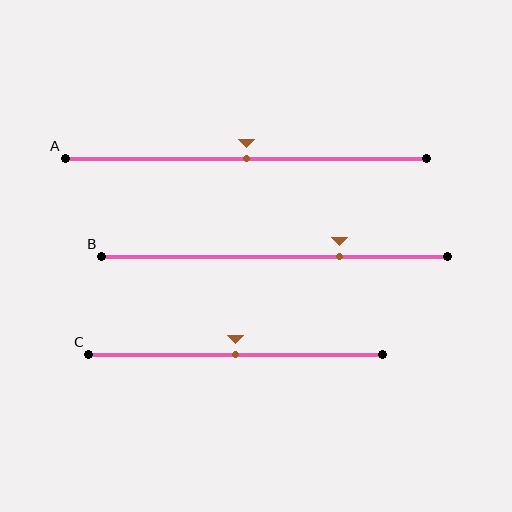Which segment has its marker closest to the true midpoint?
Segment A has its marker closest to the true midpoint.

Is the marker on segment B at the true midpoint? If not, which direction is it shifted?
No, the marker on segment B is shifted to the right by about 19% of the segment length.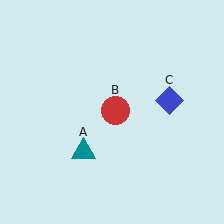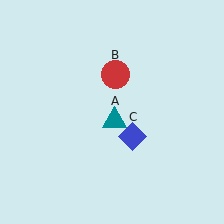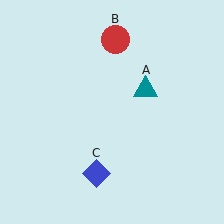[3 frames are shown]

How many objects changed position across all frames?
3 objects changed position: teal triangle (object A), red circle (object B), blue diamond (object C).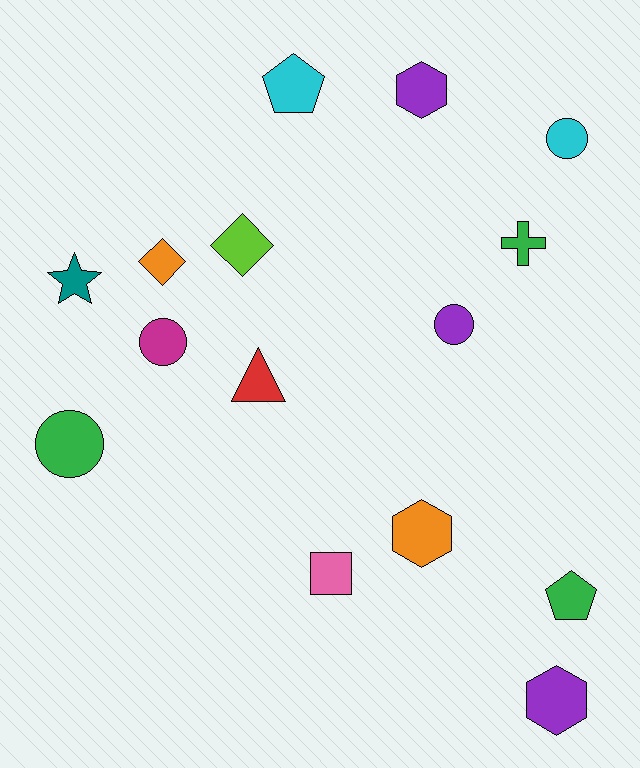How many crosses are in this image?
There is 1 cross.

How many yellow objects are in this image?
There are no yellow objects.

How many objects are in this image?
There are 15 objects.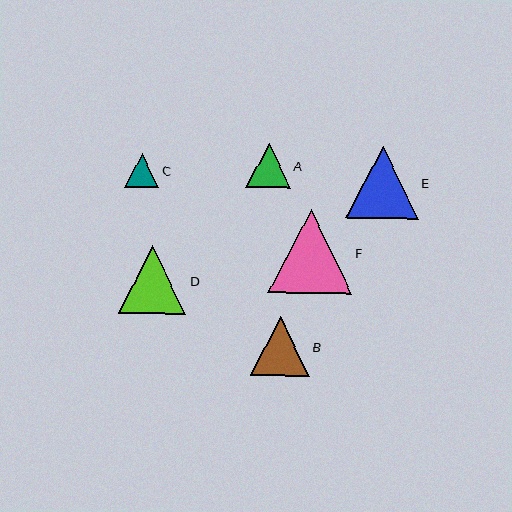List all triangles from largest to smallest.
From largest to smallest: F, E, D, B, A, C.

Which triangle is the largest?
Triangle F is the largest with a size of approximately 84 pixels.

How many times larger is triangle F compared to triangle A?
Triangle F is approximately 1.9 times the size of triangle A.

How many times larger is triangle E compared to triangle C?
Triangle E is approximately 2.1 times the size of triangle C.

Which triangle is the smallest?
Triangle C is the smallest with a size of approximately 34 pixels.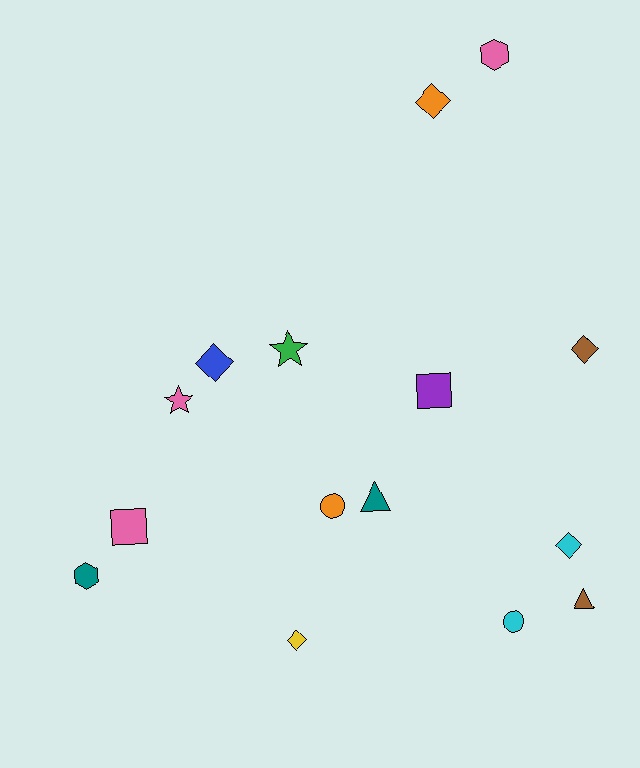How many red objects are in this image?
There are no red objects.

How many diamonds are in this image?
There are 5 diamonds.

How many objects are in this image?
There are 15 objects.